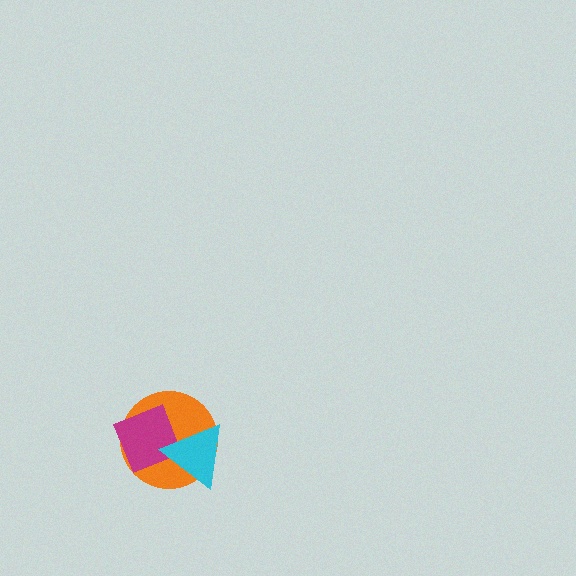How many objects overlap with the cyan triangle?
2 objects overlap with the cyan triangle.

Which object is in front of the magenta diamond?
The cyan triangle is in front of the magenta diamond.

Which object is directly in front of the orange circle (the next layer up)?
The magenta diamond is directly in front of the orange circle.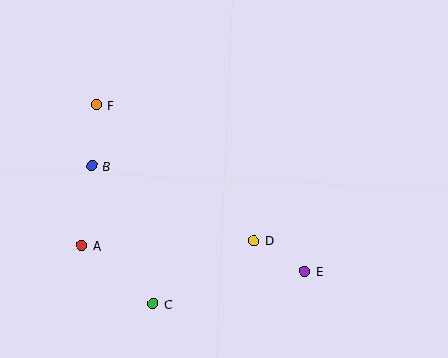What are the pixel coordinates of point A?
Point A is at (81, 246).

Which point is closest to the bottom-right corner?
Point E is closest to the bottom-right corner.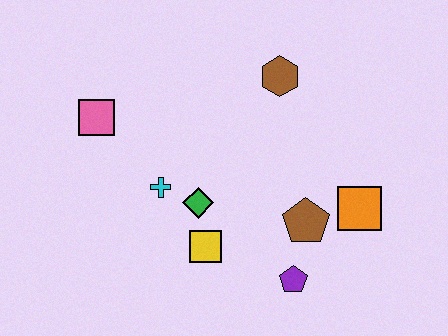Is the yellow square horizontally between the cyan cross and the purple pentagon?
Yes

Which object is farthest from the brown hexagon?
The purple pentagon is farthest from the brown hexagon.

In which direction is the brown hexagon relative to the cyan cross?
The brown hexagon is to the right of the cyan cross.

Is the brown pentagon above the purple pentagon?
Yes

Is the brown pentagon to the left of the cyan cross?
No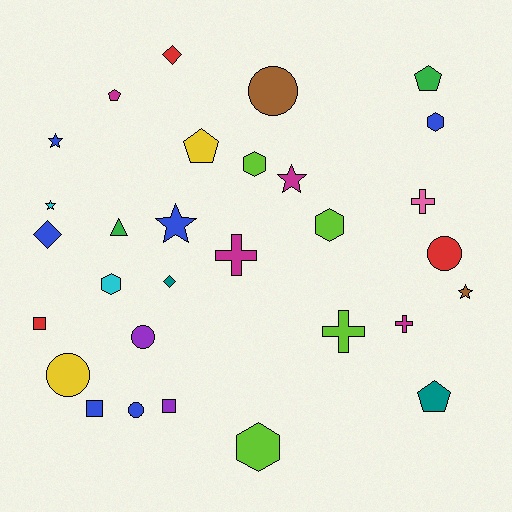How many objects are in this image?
There are 30 objects.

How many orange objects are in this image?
There are no orange objects.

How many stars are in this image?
There are 5 stars.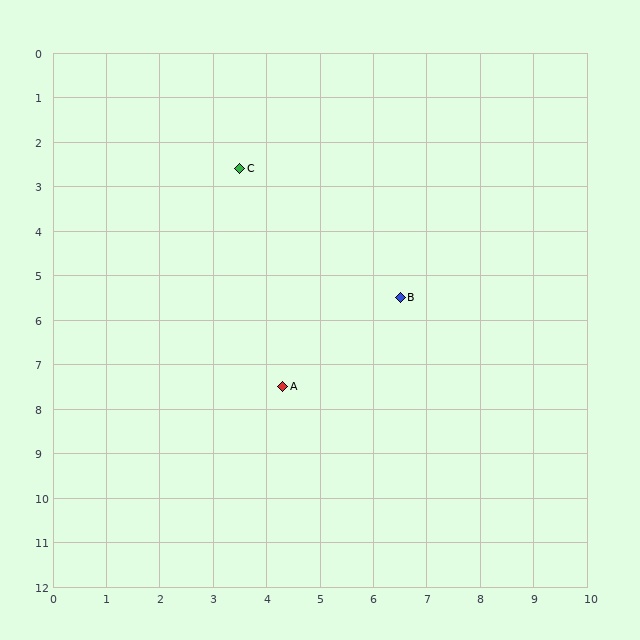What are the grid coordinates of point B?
Point B is at approximately (6.5, 5.5).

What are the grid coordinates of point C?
Point C is at approximately (3.5, 2.6).